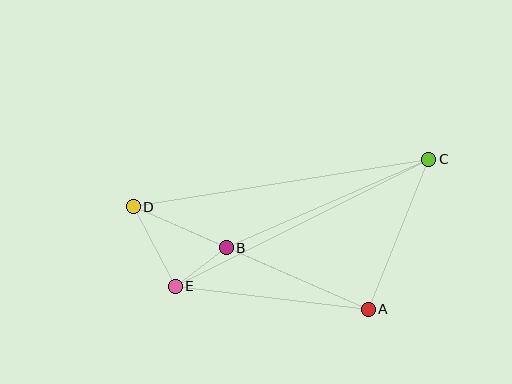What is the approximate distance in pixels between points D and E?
The distance between D and E is approximately 90 pixels.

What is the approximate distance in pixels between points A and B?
The distance between A and B is approximately 155 pixels.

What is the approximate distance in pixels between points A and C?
The distance between A and C is approximately 162 pixels.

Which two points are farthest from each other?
Points C and D are farthest from each other.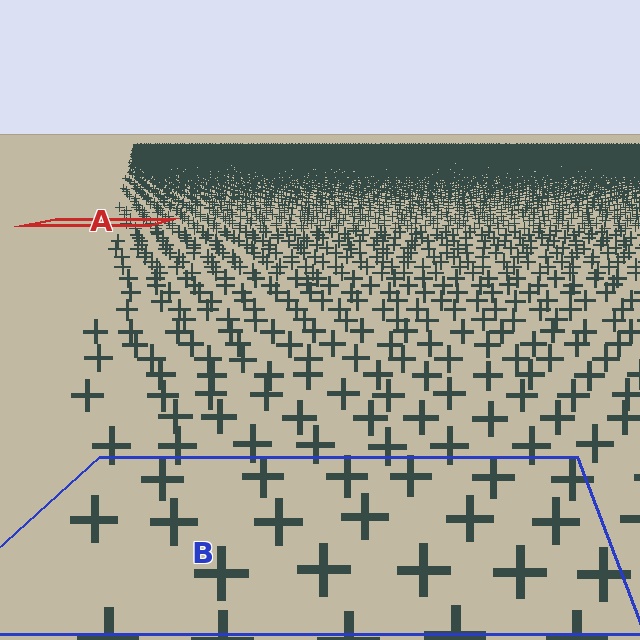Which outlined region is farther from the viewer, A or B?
Region A is farther from the viewer — the texture elements inside it appear smaller and more densely packed.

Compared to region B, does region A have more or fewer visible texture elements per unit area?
Region A has more texture elements per unit area — they are packed more densely because it is farther away.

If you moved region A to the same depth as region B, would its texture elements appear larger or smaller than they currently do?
They would appear larger. At a closer depth, the same texture elements are projected at a bigger on-screen size.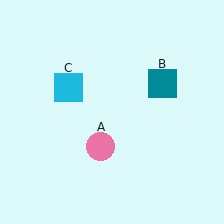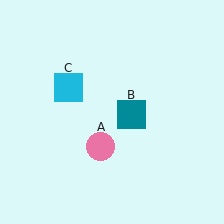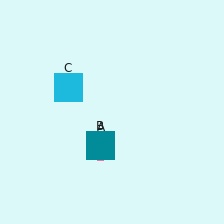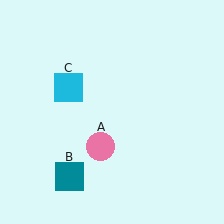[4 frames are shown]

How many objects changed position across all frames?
1 object changed position: teal square (object B).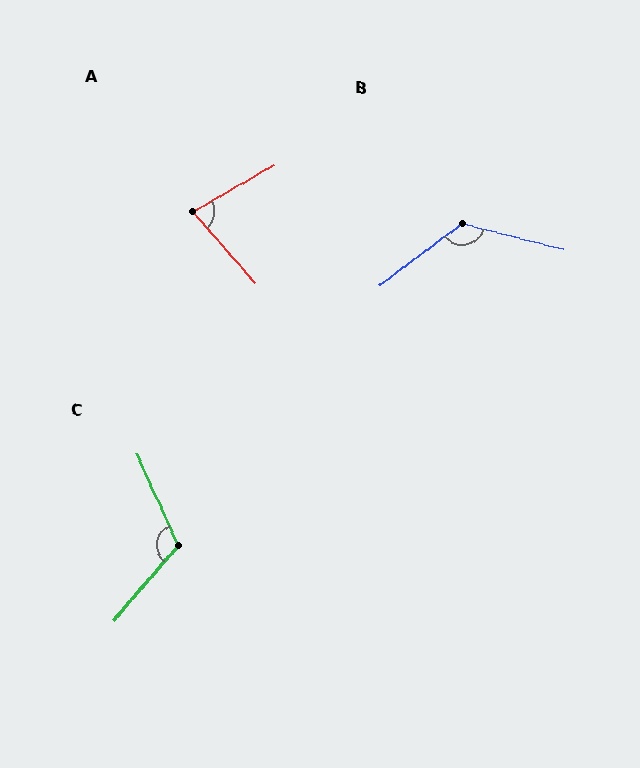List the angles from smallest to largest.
A (78°), C (115°), B (129°).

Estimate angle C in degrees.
Approximately 115 degrees.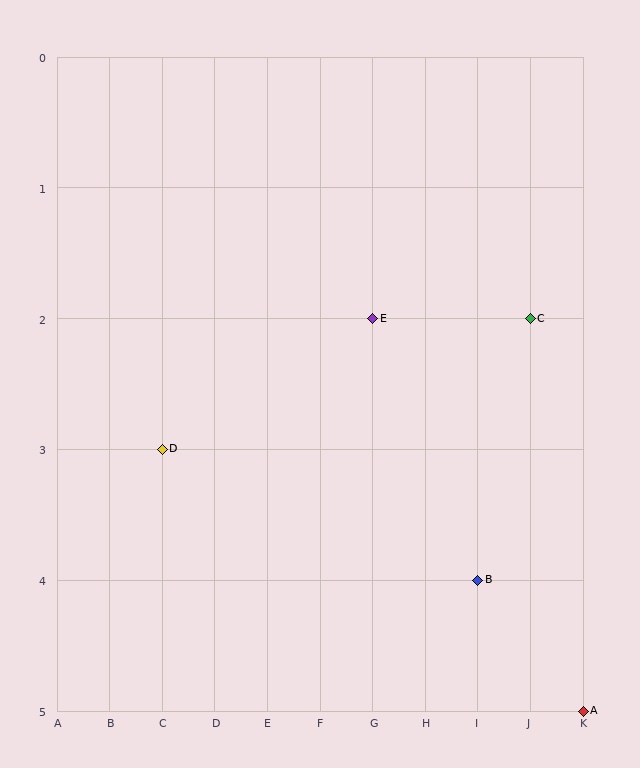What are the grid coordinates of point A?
Point A is at grid coordinates (K, 5).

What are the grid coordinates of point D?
Point D is at grid coordinates (C, 3).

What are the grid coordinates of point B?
Point B is at grid coordinates (I, 4).